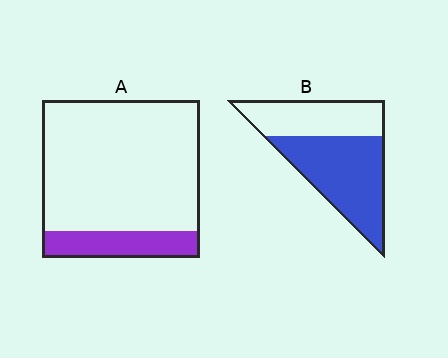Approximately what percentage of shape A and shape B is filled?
A is approximately 15% and B is approximately 60%.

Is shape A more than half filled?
No.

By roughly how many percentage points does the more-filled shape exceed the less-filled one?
By roughly 45 percentage points (B over A).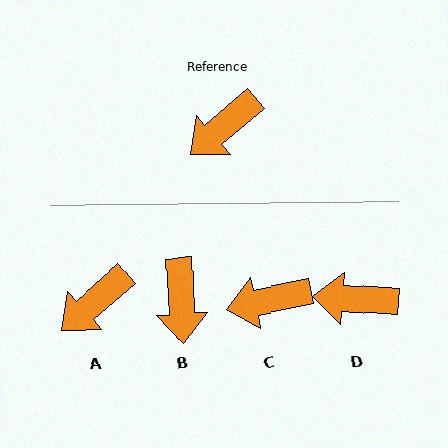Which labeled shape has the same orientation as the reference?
A.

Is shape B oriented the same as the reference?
No, it is off by about 52 degrees.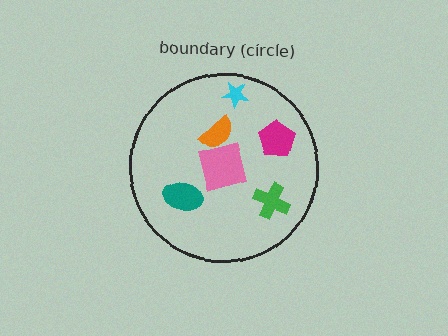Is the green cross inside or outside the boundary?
Inside.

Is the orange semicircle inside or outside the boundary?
Inside.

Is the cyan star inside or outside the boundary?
Inside.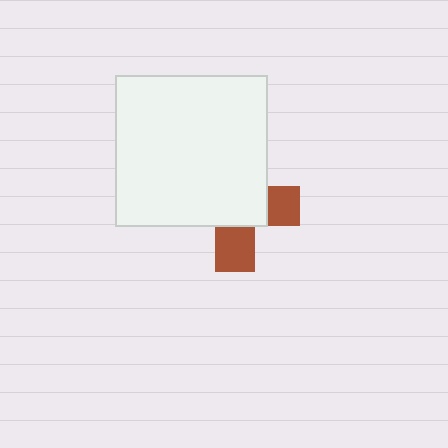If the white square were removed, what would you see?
You would see the complete brown cross.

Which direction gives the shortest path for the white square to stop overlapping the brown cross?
Moving toward the upper-left gives the shortest separation.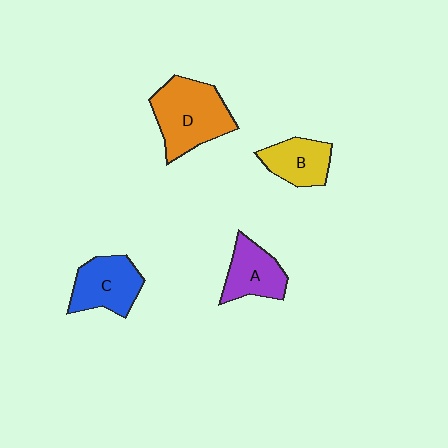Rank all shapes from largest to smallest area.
From largest to smallest: D (orange), C (blue), A (purple), B (yellow).